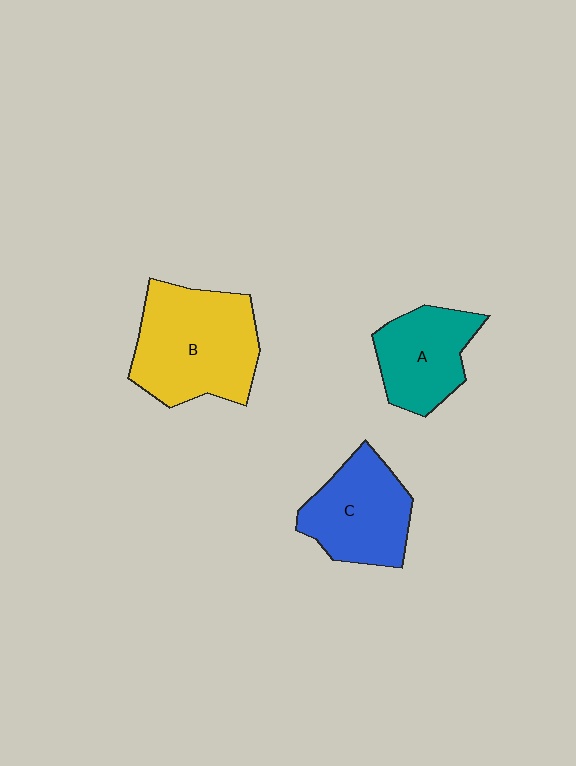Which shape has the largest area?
Shape B (yellow).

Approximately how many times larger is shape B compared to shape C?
Approximately 1.4 times.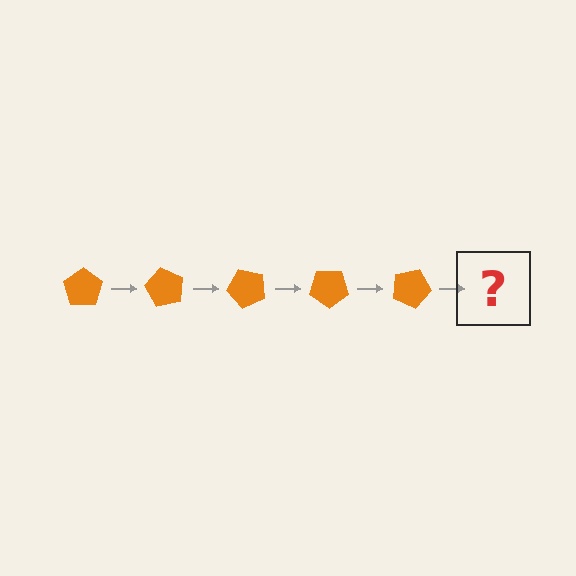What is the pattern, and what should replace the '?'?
The pattern is that the pentagon rotates 60 degrees each step. The '?' should be an orange pentagon rotated 300 degrees.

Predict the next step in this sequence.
The next step is an orange pentagon rotated 300 degrees.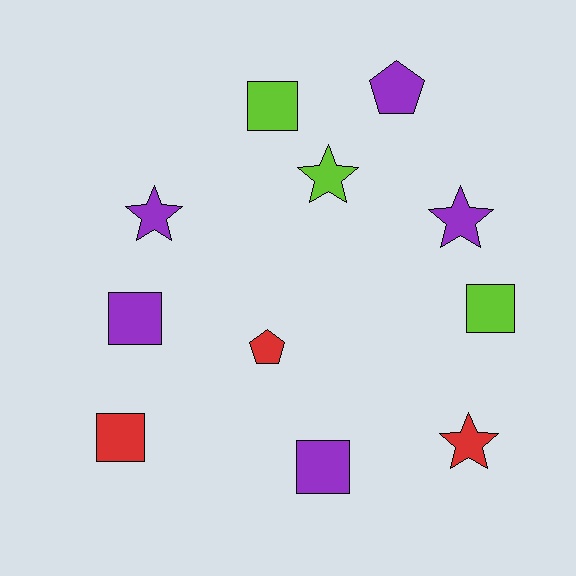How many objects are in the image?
There are 11 objects.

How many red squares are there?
There is 1 red square.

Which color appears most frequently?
Purple, with 5 objects.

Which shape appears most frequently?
Square, with 5 objects.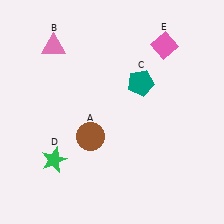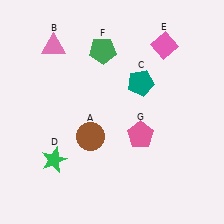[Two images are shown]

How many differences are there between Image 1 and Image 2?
There are 2 differences between the two images.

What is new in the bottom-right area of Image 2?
A pink pentagon (G) was added in the bottom-right area of Image 2.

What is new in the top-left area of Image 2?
A green pentagon (F) was added in the top-left area of Image 2.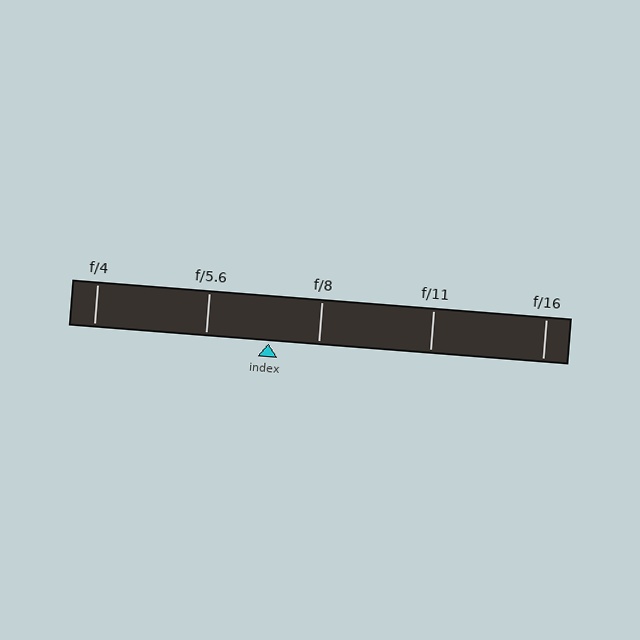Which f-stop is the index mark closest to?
The index mark is closest to f/8.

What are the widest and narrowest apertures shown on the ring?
The widest aperture shown is f/4 and the narrowest is f/16.